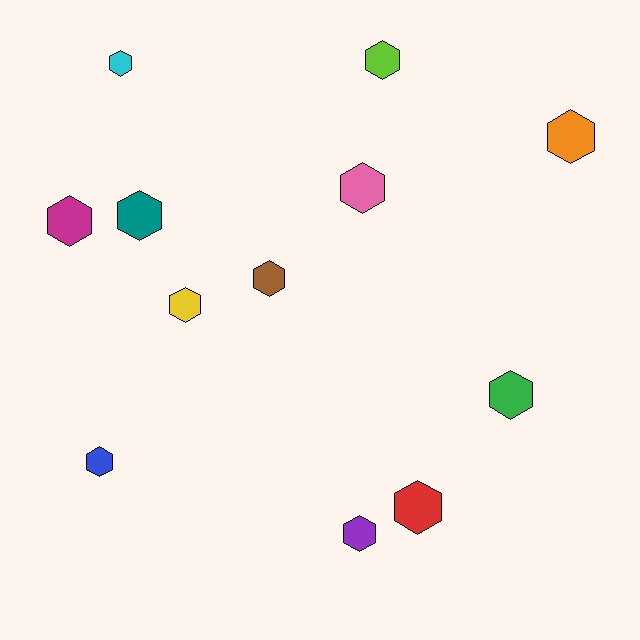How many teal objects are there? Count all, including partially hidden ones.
There is 1 teal object.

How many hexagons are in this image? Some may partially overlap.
There are 12 hexagons.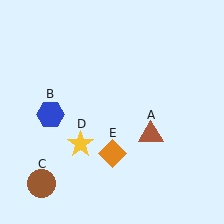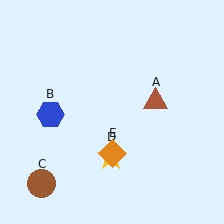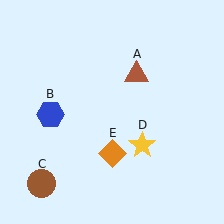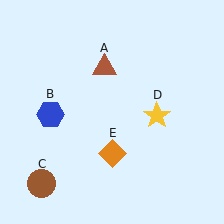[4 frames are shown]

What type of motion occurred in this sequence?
The brown triangle (object A), yellow star (object D) rotated counterclockwise around the center of the scene.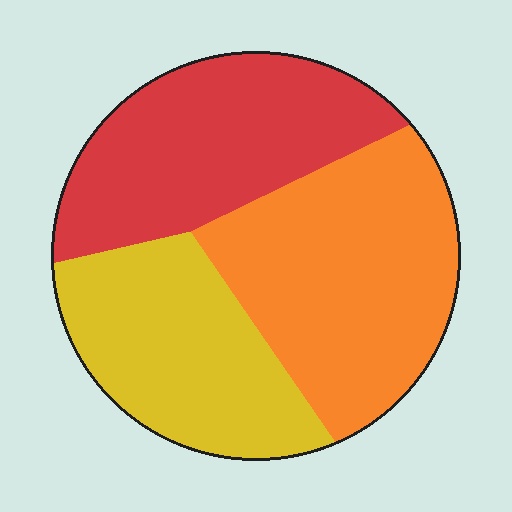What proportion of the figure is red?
Red takes up between a sixth and a third of the figure.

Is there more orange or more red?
Orange.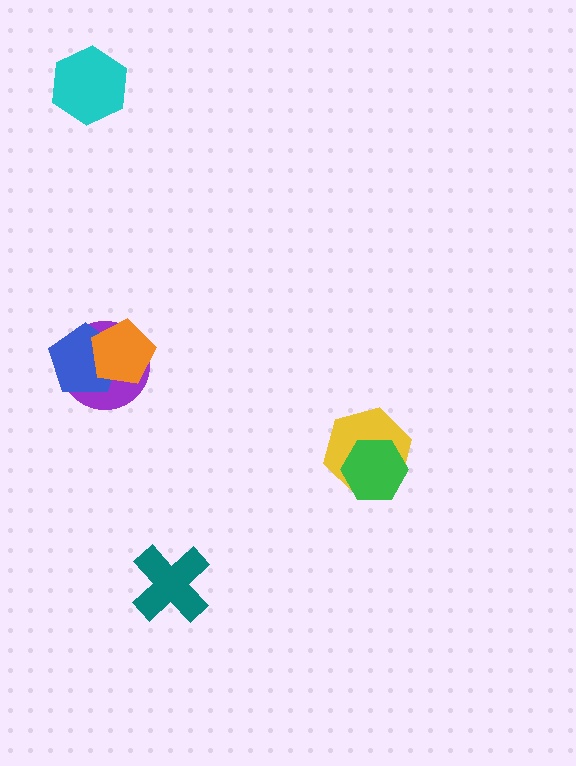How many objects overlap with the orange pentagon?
2 objects overlap with the orange pentagon.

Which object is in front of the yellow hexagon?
The green hexagon is in front of the yellow hexagon.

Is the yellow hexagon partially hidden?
Yes, it is partially covered by another shape.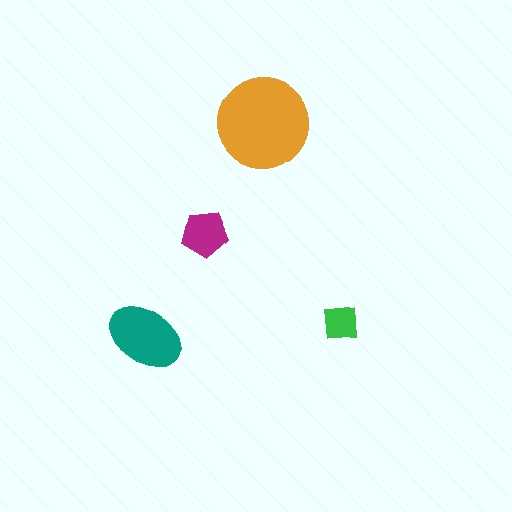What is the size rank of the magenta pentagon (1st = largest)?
3rd.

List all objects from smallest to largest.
The green square, the magenta pentagon, the teal ellipse, the orange circle.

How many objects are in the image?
There are 4 objects in the image.